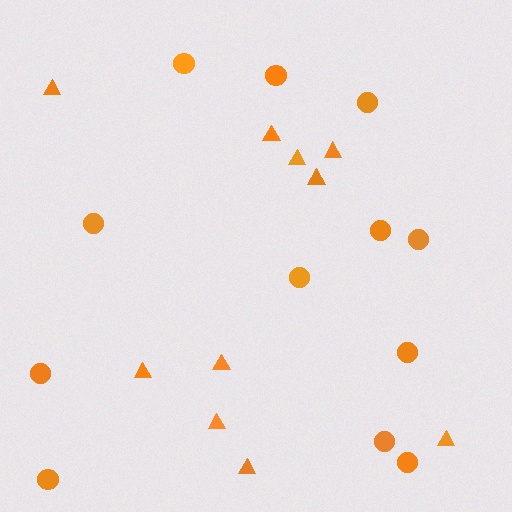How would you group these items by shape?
There are 2 groups: one group of triangles (10) and one group of circles (12).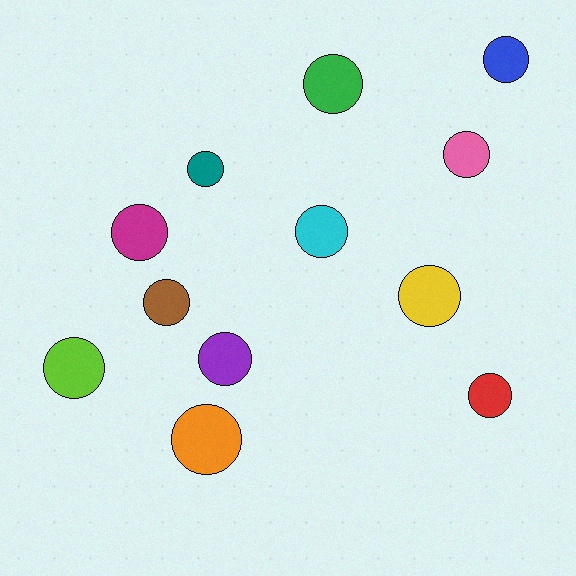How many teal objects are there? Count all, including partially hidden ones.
There is 1 teal object.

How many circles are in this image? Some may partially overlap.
There are 12 circles.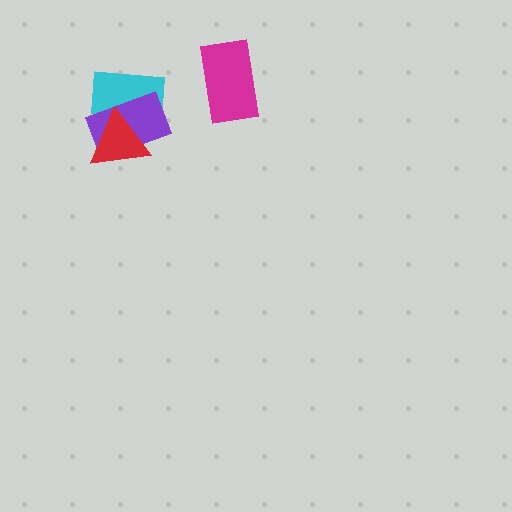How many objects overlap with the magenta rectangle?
0 objects overlap with the magenta rectangle.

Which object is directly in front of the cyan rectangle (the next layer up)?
The purple rectangle is directly in front of the cyan rectangle.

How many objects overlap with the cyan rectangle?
2 objects overlap with the cyan rectangle.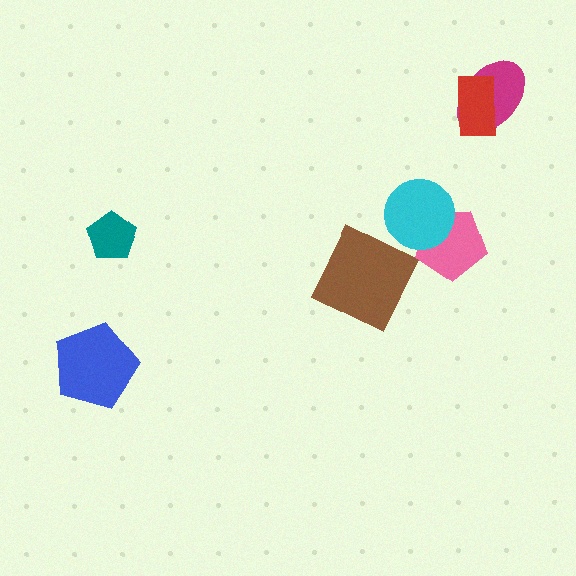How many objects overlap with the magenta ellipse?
1 object overlaps with the magenta ellipse.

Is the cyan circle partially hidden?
No, no other shape covers it.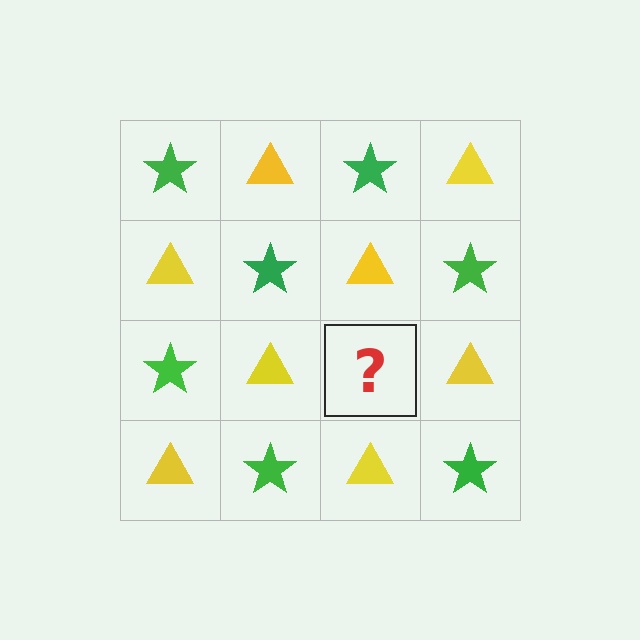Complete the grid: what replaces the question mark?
The question mark should be replaced with a green star.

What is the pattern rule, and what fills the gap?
The rule is that it alternates green star and yellow triangle in a checkerboard pattern. The gap should be filled with a green star.